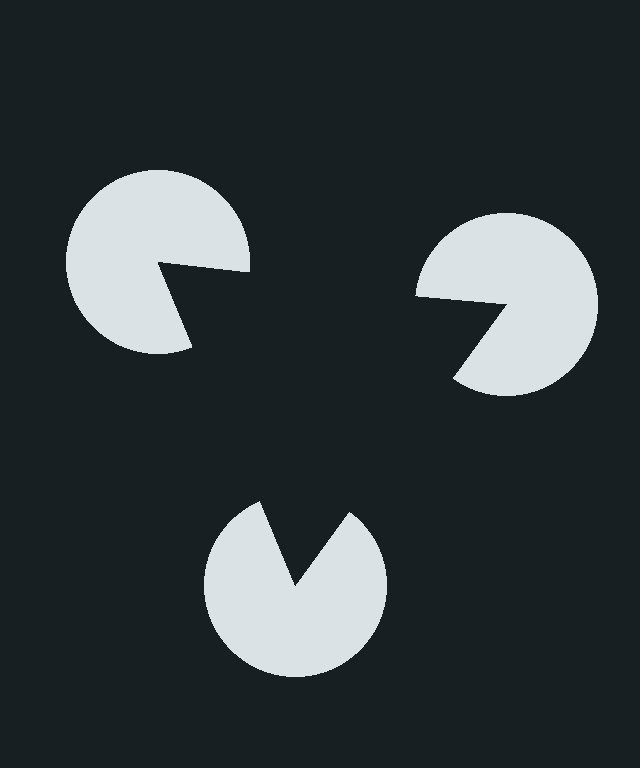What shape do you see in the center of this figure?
An illusory triangle — its edges are inferred from the aligned wedge cuts in the pac-man discs, not physically drawn.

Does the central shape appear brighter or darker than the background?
It typically appears slightly darker than the background, even though no actual brightness change is drawn.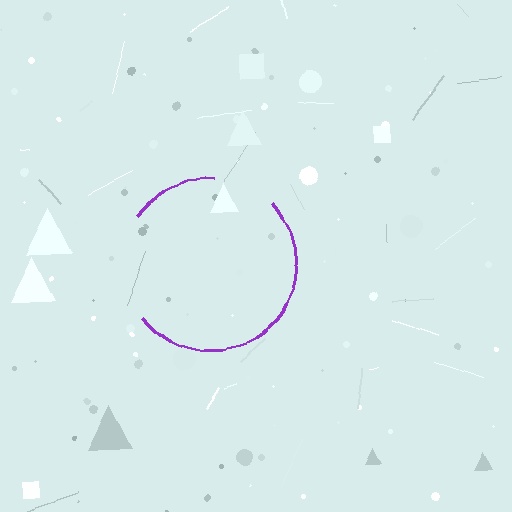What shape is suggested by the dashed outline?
The dashed outline suggests a circle.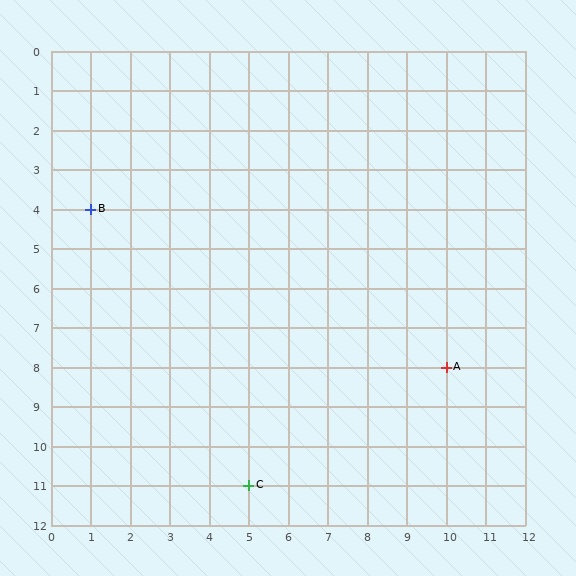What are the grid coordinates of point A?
Point A is at grid coordinates (10, 8).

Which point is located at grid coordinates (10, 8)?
Point A is at (10, 8).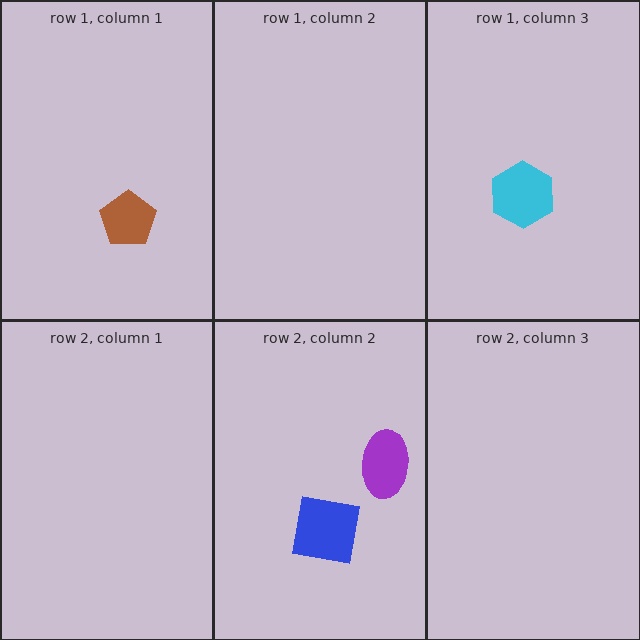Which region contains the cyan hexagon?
The row 1, column 3 region.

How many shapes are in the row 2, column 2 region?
2.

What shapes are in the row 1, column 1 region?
The brown pentagon.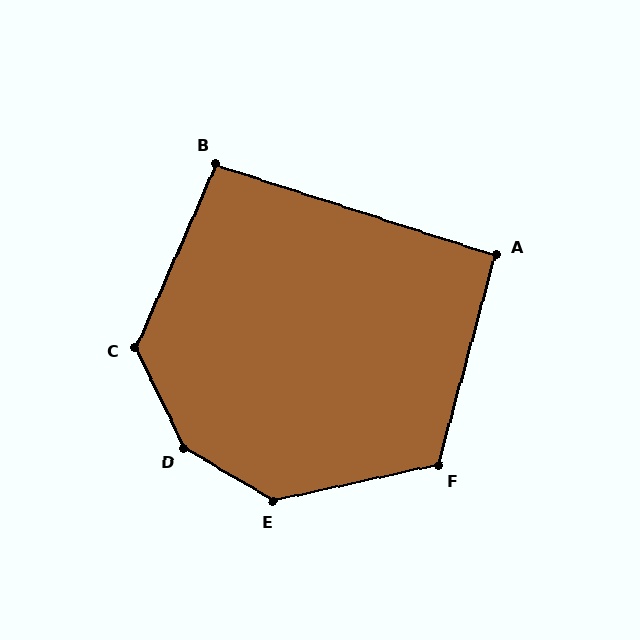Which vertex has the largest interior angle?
D, at approximately 147 degrees.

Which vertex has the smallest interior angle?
A, at approximately 93 degrees.